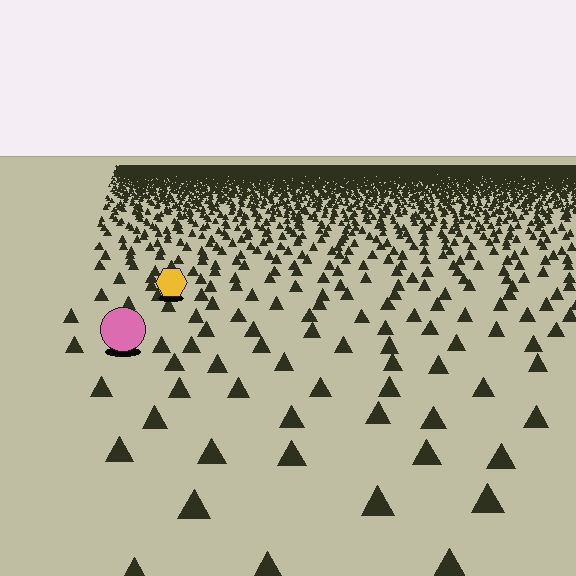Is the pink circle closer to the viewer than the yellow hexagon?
Yes. The pink circle is closer — you can tell from the texture gradient: the ground texture is coarser near it.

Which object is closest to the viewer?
The pink circle is closest. The texture marks near it are larger and more spread out.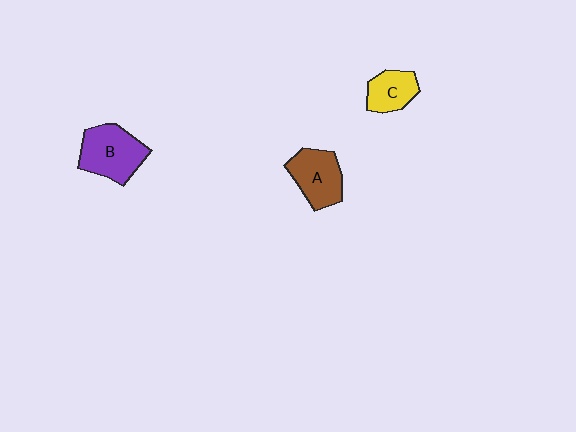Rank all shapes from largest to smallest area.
From largest to smallest: B (purple), A (brown), C (yellow).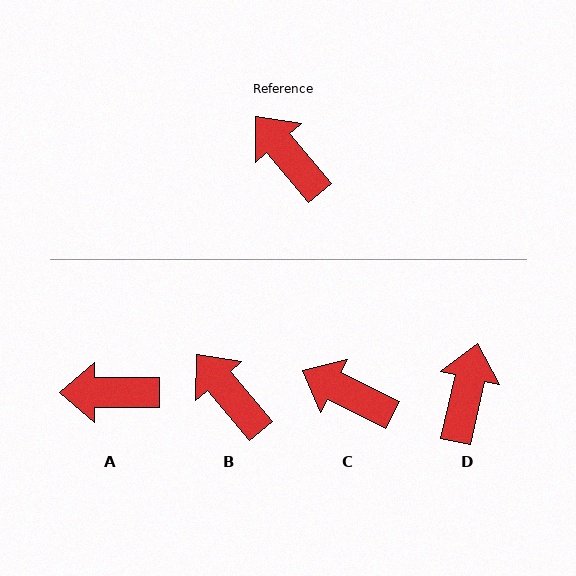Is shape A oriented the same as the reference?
No, it is off by about 50 degrees.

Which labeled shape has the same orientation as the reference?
B.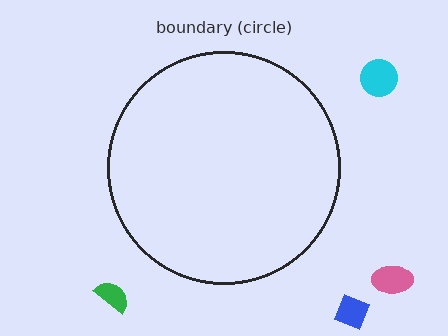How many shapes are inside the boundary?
0 inside, 4 outside.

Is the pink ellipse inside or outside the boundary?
Outside.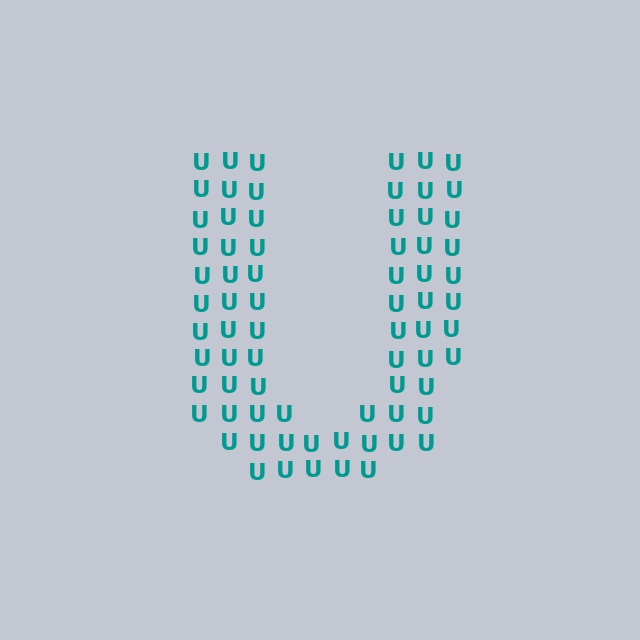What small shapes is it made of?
It is made of small letter U's.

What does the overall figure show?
The overall figure shows the letter U.